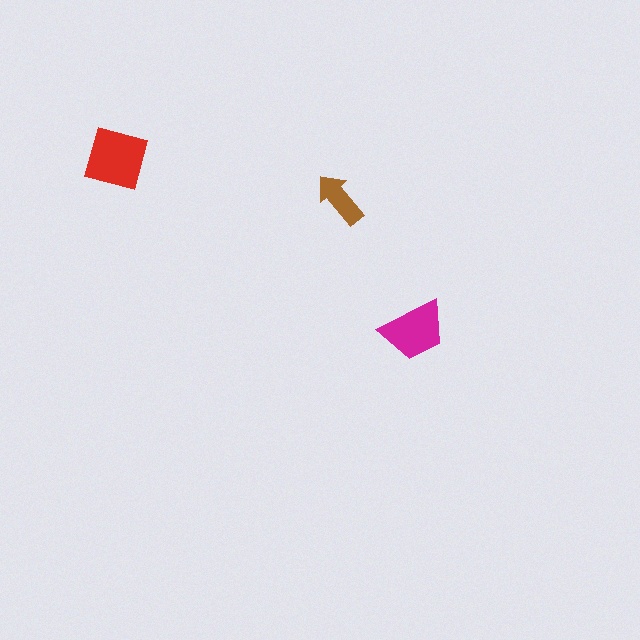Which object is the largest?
The red diamond.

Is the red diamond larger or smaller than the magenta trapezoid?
Larger.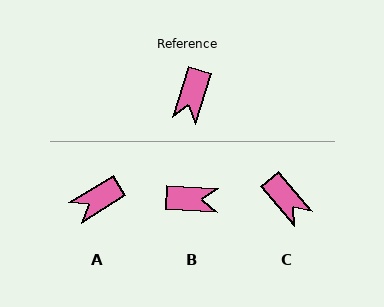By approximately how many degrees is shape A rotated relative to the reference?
Approximately 41 degrees clockwise.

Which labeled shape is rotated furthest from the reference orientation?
B, about 104 degrees away.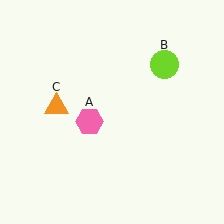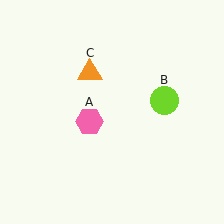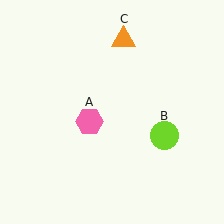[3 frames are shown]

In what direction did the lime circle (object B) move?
The lime circle (object B) moved down.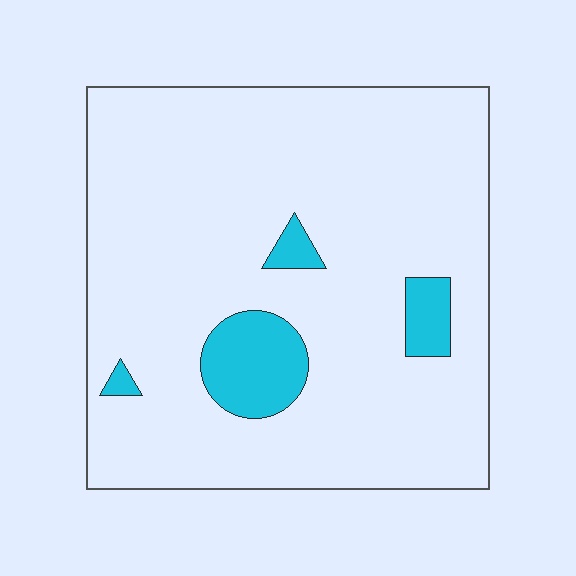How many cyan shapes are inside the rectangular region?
4.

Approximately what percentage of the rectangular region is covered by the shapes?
Approximately 10%.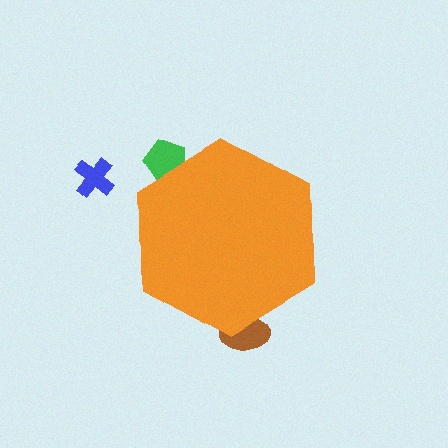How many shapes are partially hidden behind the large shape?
2 shapes are partially hidden.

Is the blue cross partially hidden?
No, the blue cross is fully visible.